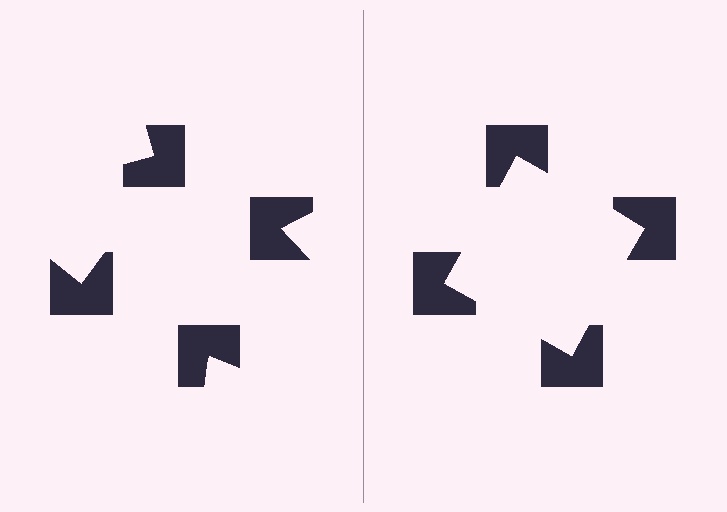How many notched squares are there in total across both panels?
8 — 4 on each side.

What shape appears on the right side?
An illusory square.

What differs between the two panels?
The notched squares are positioned identically on both sides; only the wedge orientations differ. On the right they align to a square; on the left they are misaligned.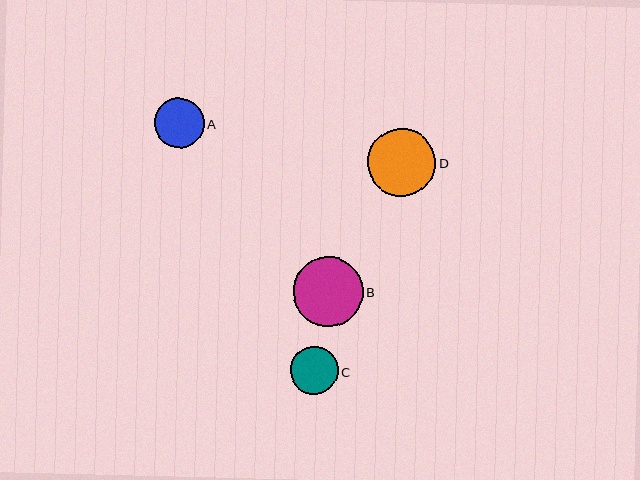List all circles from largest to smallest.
From largest to smallest: B, D, A, C.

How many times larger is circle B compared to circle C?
Circle B is approximately 1.5 times the size of circle C.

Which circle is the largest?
Circle B is the largest with a size of approximately 70 pixels.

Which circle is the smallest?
Circle C is the smallest with a size of approximately 48 pixels.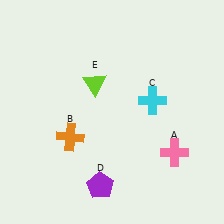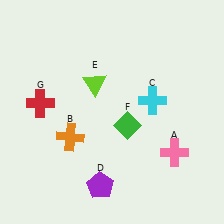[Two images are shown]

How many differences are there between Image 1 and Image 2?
There are 2 differences between the two images.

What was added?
A green diamond (F), a red cross (G) were added in Image 2.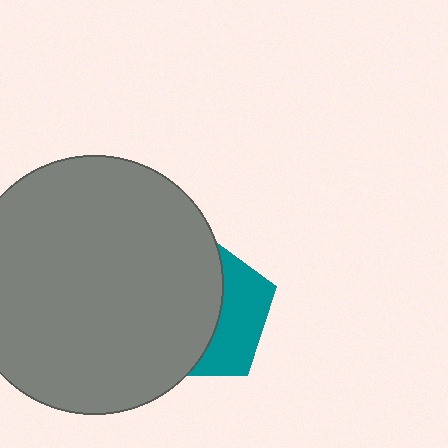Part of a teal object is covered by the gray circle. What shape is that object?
It is a pentagon.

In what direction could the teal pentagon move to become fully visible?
The teal pentagon could move right. That would shift it out from behind the gray circle entirely.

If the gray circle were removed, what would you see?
You would see the complete teal pentagon.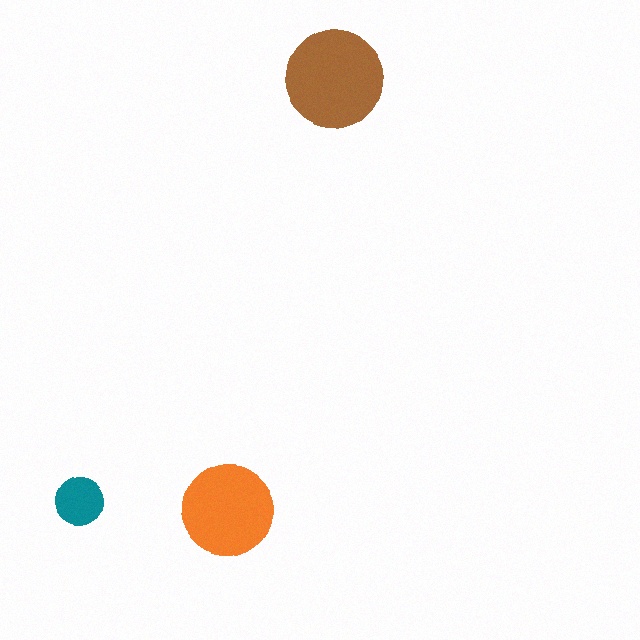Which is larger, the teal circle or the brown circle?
The brown one.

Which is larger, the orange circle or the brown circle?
The brown one.